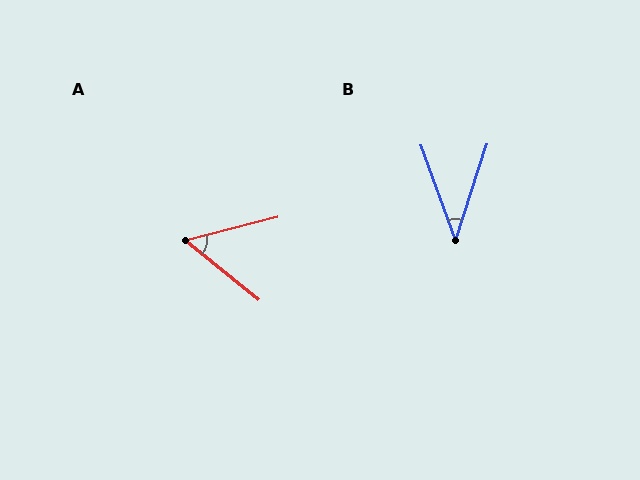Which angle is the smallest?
B, at approximately 38 degrees.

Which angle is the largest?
A, at approximately 53 degrees.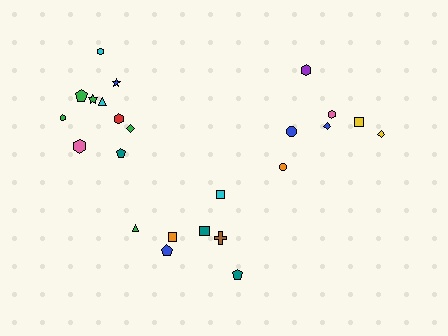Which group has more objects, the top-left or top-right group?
The top-left group.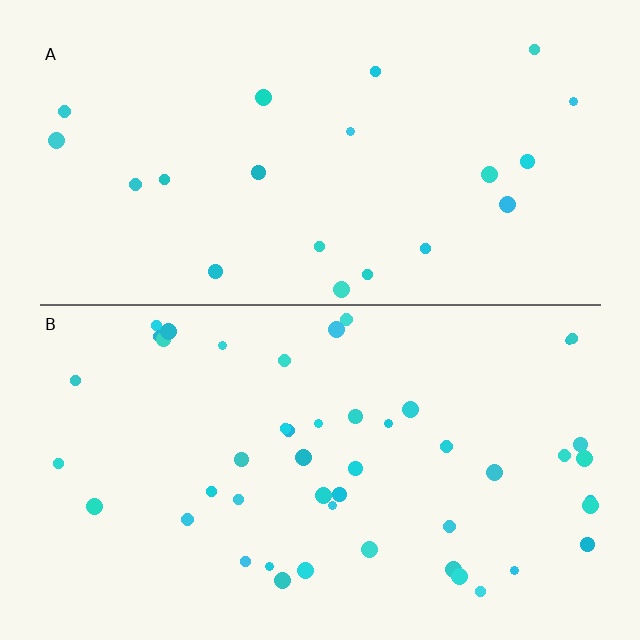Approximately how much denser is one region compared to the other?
Approximately 2.3× — region B over region A.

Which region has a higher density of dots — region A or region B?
B (the bottom).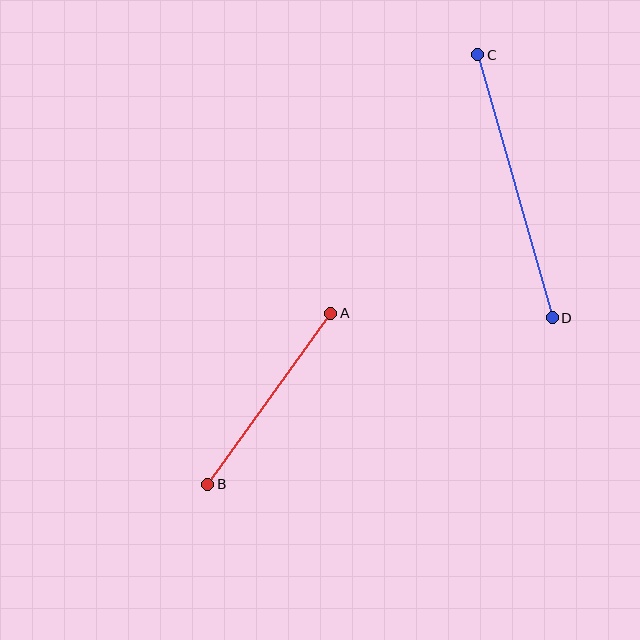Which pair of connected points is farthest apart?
Points C and D are farthest apart.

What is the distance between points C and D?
The distance is approximately 273 pixels.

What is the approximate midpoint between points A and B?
The midpoint is at approximately (269, 399) pixels.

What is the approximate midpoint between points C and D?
The midpoint is at approximately (515, 186) pixels.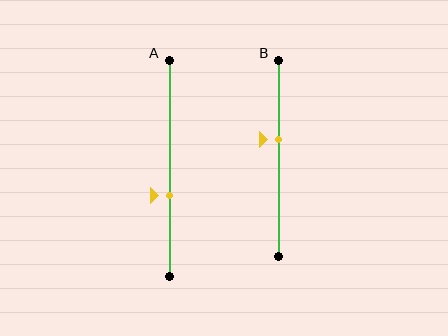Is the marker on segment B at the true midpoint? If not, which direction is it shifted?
No, the marker on segment B is shifted upward by about 10% of the segment length.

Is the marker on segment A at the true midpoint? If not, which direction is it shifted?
No, the marker on segment A is shifted downward by about 13% of the segment length.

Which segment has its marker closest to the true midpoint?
Segment B has its marker closest to the true midpoint.